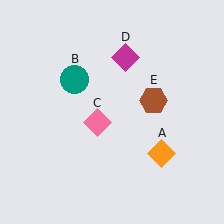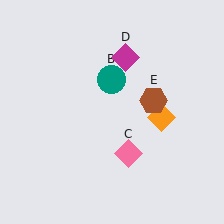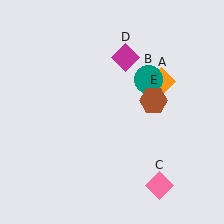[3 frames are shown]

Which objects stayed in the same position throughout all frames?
Magenta diamond (object D) and brown hexagon (object E) remained stationary.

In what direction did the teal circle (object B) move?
The teal circle (object B) moved right.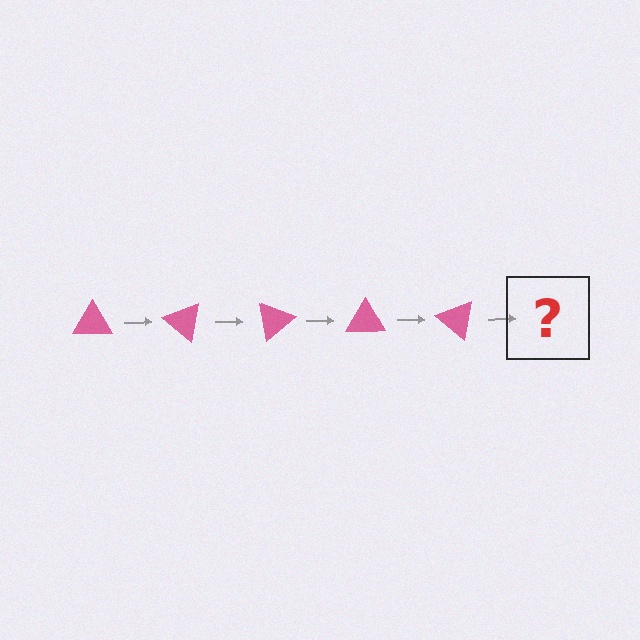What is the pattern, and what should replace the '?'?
The pattern is that the triangle rotates 40 degrees each step. The '?' should be a pink triangle rotated 200 degrees.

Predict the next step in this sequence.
The next step is a pink triangle rotated 200 degrees.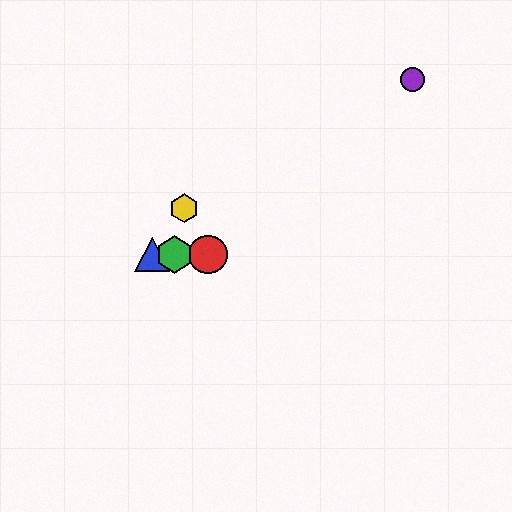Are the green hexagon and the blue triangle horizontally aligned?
Yes, both are at y≈255.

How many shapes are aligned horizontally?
3 shapes (the red circle, the blue triangle, the green hexagon) are aligned horizontally.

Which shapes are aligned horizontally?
The red circle, the blue triangle, the green hexagon are aligned horizontally.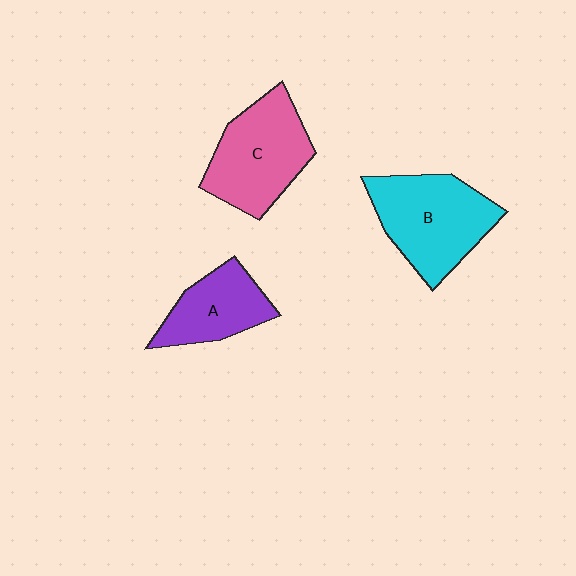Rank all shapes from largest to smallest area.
From largest to smallest: B (cyan), C (pink), A (purple).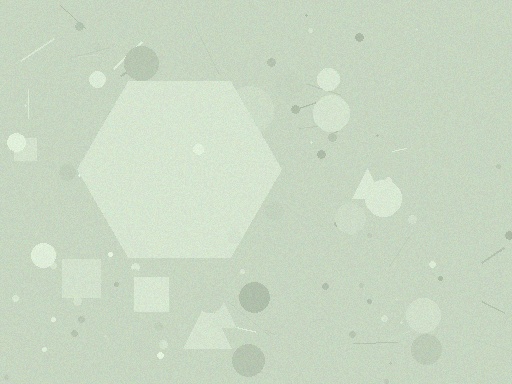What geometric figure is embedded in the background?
A hexagon is embedded in the background.